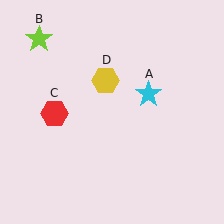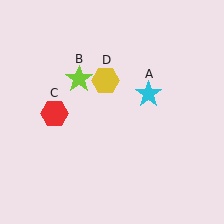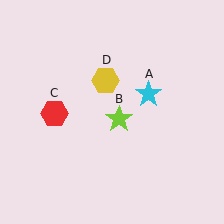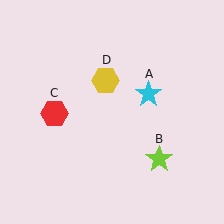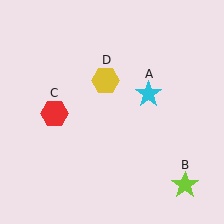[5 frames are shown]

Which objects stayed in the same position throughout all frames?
Cyan star (object A) and red hexagon (object C) and yellow hexagon (object D) remained stationary.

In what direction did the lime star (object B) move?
The lime star (object B) moved down and to the right.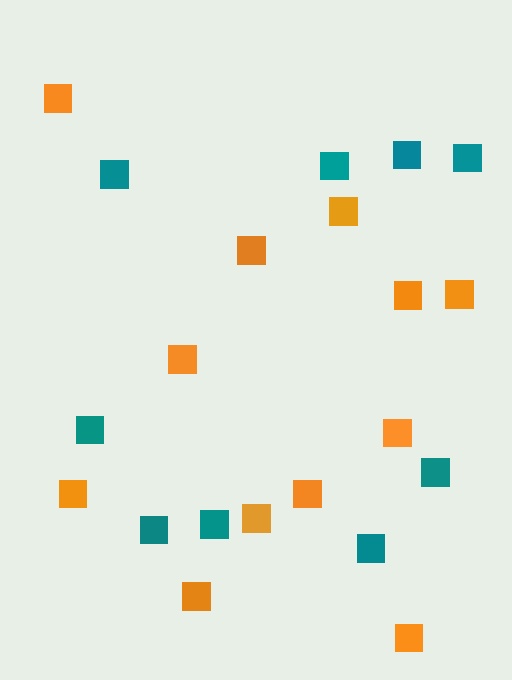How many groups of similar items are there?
There are 2 groups: one group of orange squares (12) and one group of teal squares (9).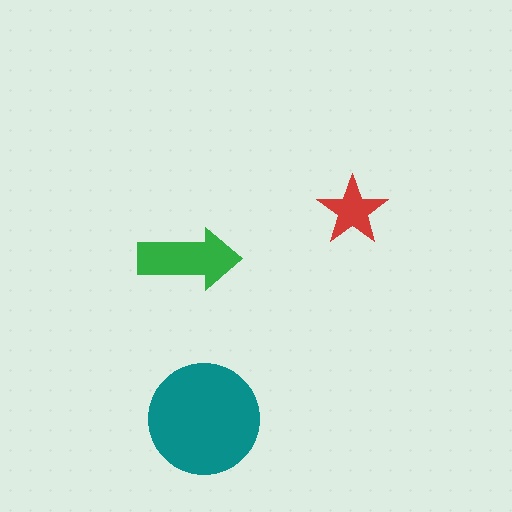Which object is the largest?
The teal circle.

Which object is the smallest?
The red star.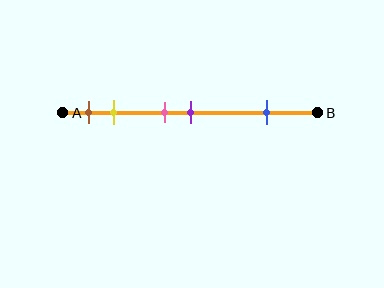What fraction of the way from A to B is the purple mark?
The purple mark is approximately 50% (0.5) of the way from A to B.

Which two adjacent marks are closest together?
The pink and purple marks are the closest adjacent pair.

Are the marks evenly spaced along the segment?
No, the marks are not evenly spaced.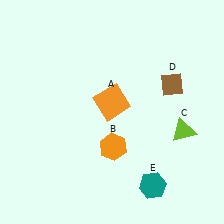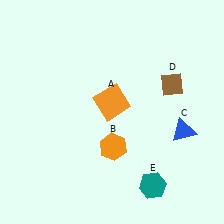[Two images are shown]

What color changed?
The triangle (C) changed from lime in Image 1 to blue in Image 2.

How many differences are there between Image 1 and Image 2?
There is 1 difference between the two images.